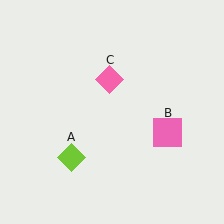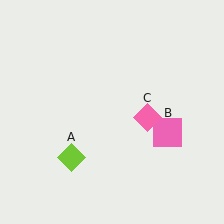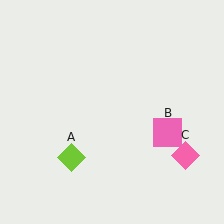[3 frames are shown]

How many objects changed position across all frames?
1 object changed position: pink diamond (object C).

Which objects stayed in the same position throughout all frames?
Lime diamond (object A) and pink square (object B) remained stationary.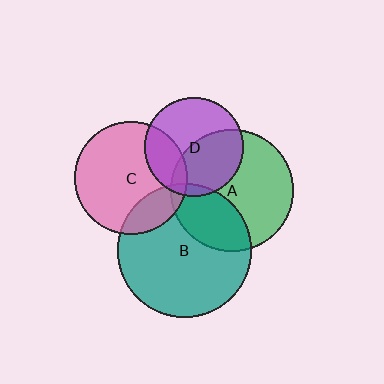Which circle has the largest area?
Circle B (teal).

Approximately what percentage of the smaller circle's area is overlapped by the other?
Approximately 30%.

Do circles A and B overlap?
Yes.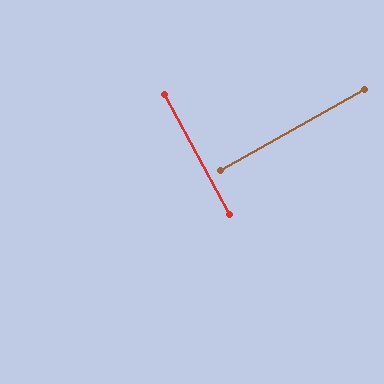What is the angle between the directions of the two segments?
Approximately 89 degrees.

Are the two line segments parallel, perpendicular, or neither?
Perpendicular — they meet at approximately 89°.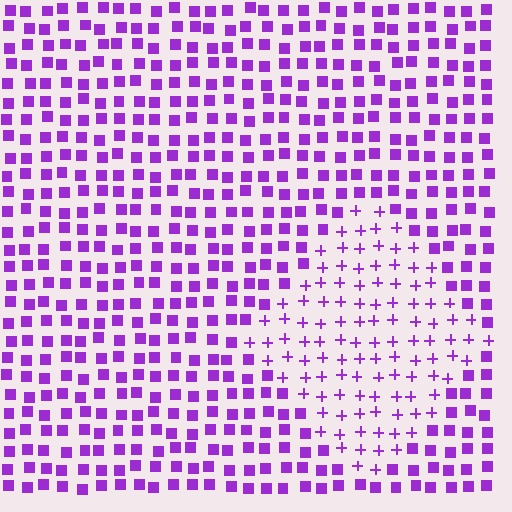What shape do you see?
I see a diamond.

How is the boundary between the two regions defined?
The boundary is defined by a change in element shape: plus signs inside vs. squares outside. All elements share the same color and spacing.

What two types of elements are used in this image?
The image uses plus signs inside the diamond region and squares outside it.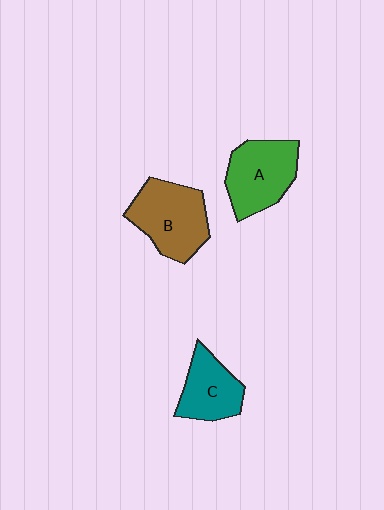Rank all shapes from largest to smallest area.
From largest to smallest: B (brown), A (green), C (teal).